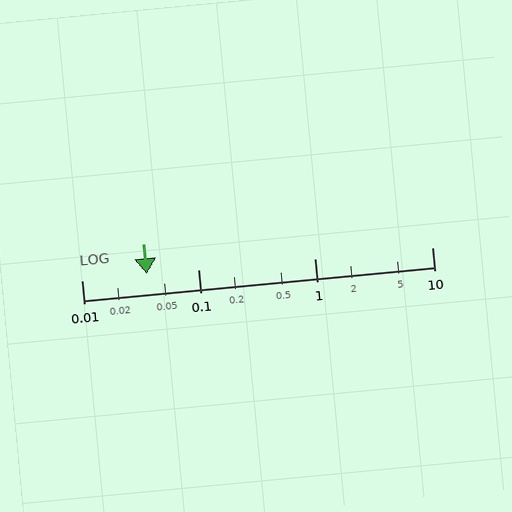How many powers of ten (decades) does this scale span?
The scale spans 3 decades, from 0.01 to 10.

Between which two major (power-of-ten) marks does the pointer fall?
The pointer is between 0.01 and 0.1.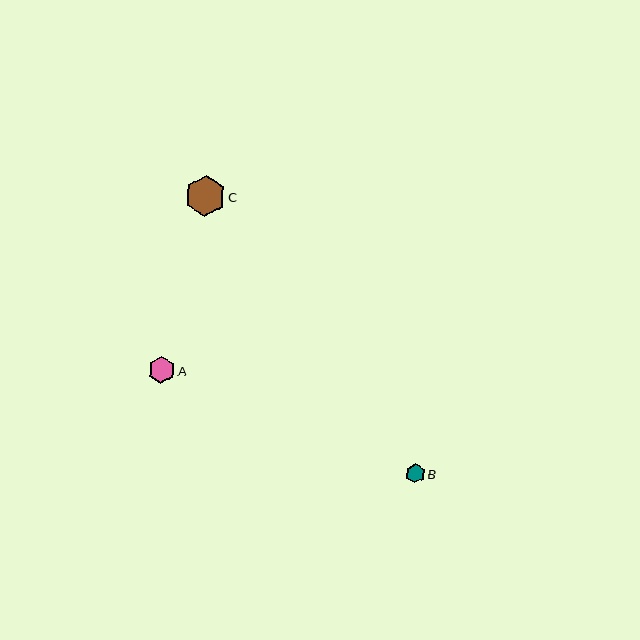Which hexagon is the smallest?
Hexagon B is the smallest with a size of approximately 19 pixels.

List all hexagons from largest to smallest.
From largest to smallest: C, A, B.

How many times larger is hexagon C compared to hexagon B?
Hexagon C is approximately 2.1 times the size of hexagon B.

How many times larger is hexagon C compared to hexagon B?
Hexagon C is approximately 2.1 times the size of hexagon B.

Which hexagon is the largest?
Hexagon C is the largest with a size of approximately 40 pixels.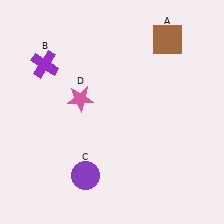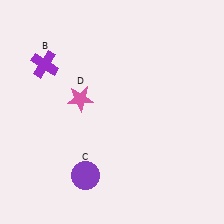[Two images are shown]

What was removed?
The brown square (A) was removed in Image 2.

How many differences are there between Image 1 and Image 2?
There is 1 difference between the two images.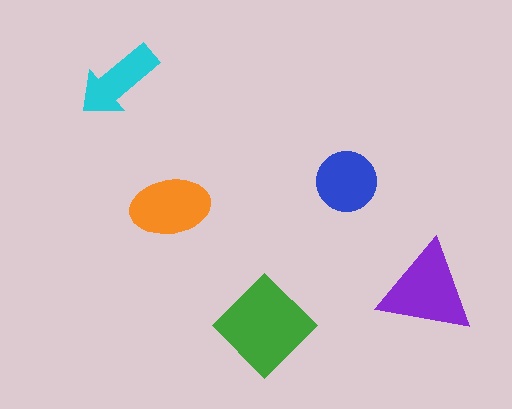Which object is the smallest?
The cyan arrow.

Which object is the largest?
The green diamond.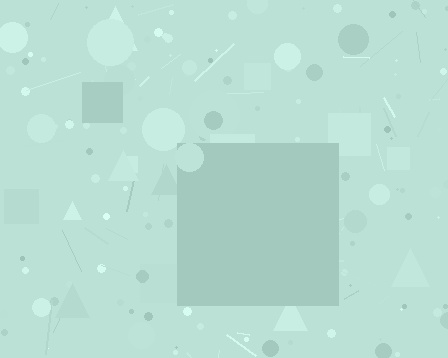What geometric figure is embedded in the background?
A square is embedded in the background.